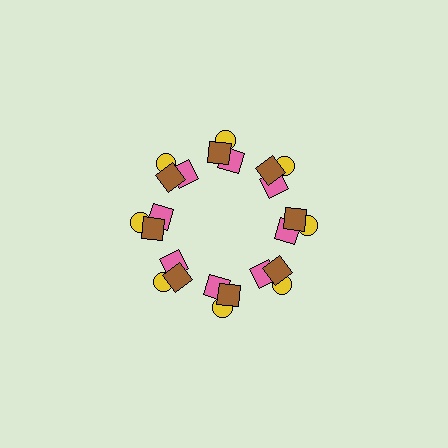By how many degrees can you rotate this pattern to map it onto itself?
The pattern maps onto itself every 45 degrees of rotation.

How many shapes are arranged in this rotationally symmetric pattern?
There are 24 shapes, arranged in 8 groups of 3.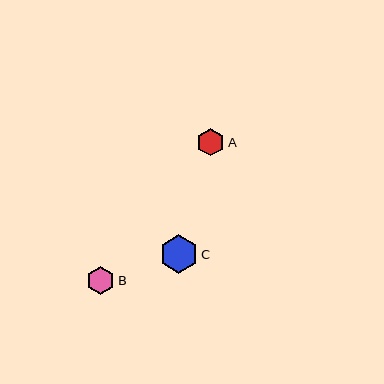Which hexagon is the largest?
Hexagon C is the largest with a size of approximately 39 pixels.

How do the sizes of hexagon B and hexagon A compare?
Hexagon B and hexagon A are approximately the same size.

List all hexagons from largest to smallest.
From largest to smallest: C, B, A.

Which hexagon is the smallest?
Hexagon A is the smallest with a size of approximately 28 pixels.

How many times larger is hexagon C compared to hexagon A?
Hexagon C is approximately 1.4 times the size of hexagon A.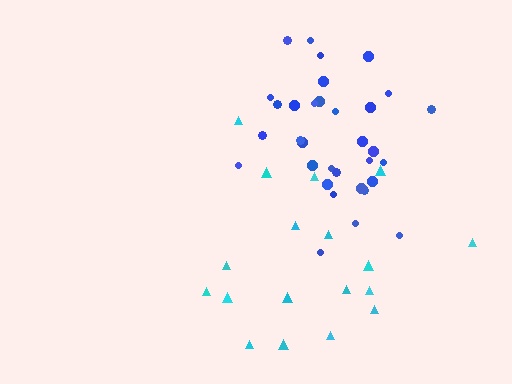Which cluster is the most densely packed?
Blue.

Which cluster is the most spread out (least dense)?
Cyan.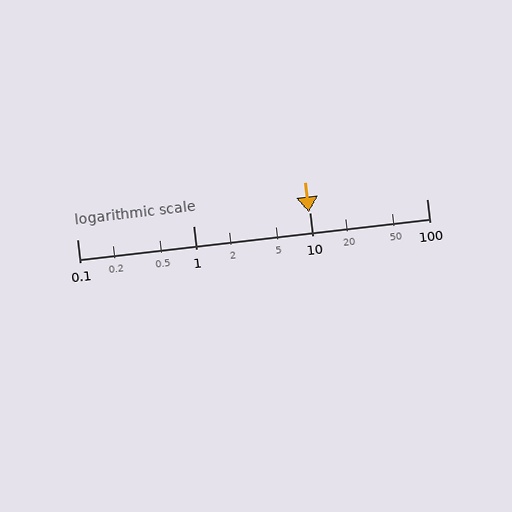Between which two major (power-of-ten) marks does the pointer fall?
The pointer is between 1 and 10.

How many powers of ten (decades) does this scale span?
The scale spans 3 decades, from 0.1 to 100.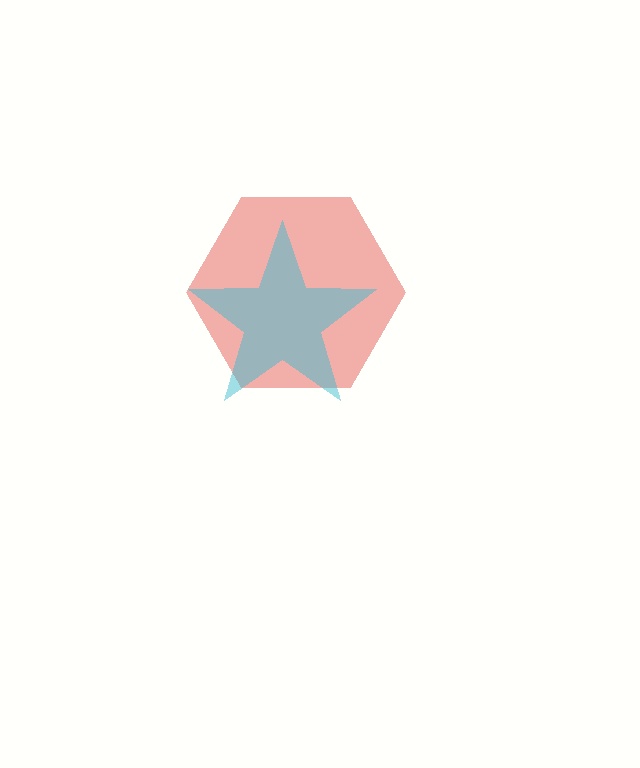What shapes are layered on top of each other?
The layered shapes are: a red hexagon, a cyan star.